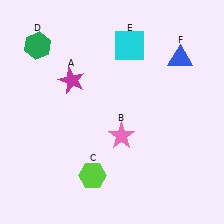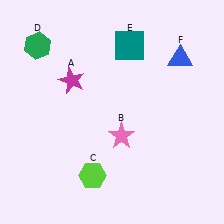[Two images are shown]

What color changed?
The square (E) changed from cyan in Image 1 to teal in Image 2.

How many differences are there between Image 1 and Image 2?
There is 1 difference between the two images.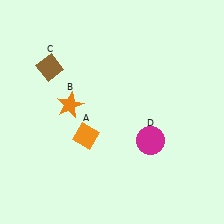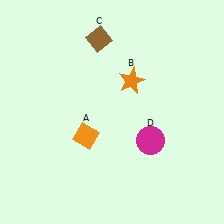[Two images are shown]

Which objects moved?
The objects that moved are: the orange star (B), the brown diamond (C).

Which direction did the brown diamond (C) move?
The brown diamond (C) moved right.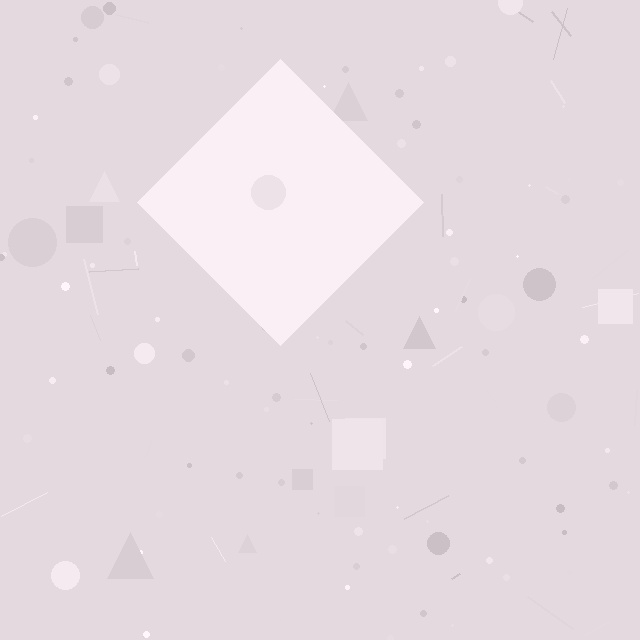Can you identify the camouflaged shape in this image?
The camouflaged shape is a diamond.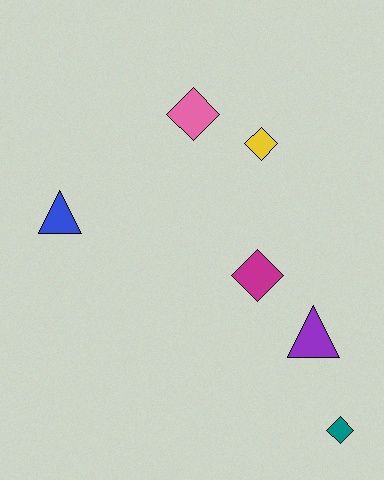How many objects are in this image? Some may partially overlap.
There are 6 objects.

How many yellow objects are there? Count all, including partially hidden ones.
There is 1 yellow object.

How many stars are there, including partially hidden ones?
There are no stars.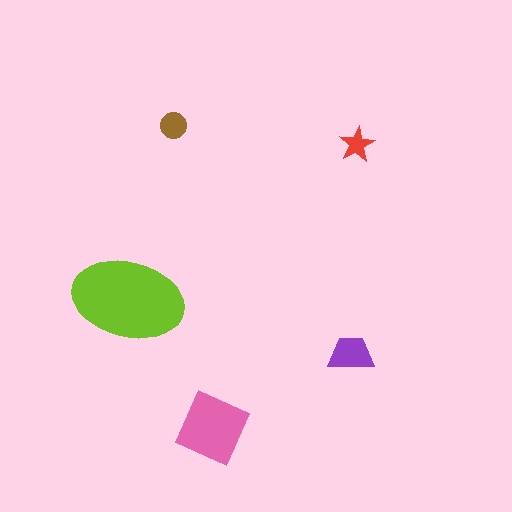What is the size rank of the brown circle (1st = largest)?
4th.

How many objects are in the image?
There are 5 objects in the image.